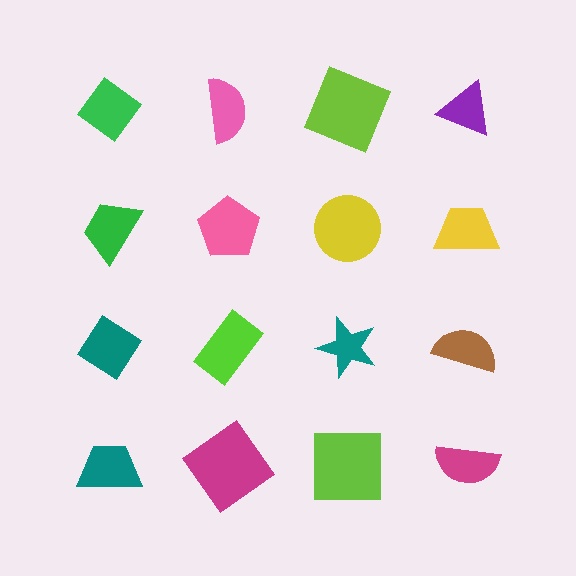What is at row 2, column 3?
A yellow circle.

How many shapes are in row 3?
4 shapes.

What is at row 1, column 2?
A pink semicircle.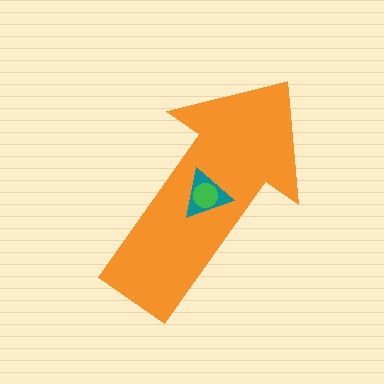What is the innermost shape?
The green circle.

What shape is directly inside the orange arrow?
The teal triangle.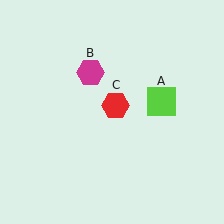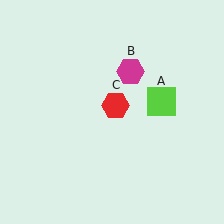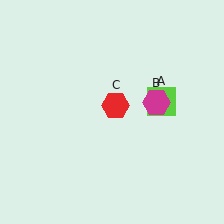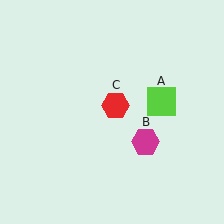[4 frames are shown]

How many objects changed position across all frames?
1 object changed position: magenta hexagon (object B).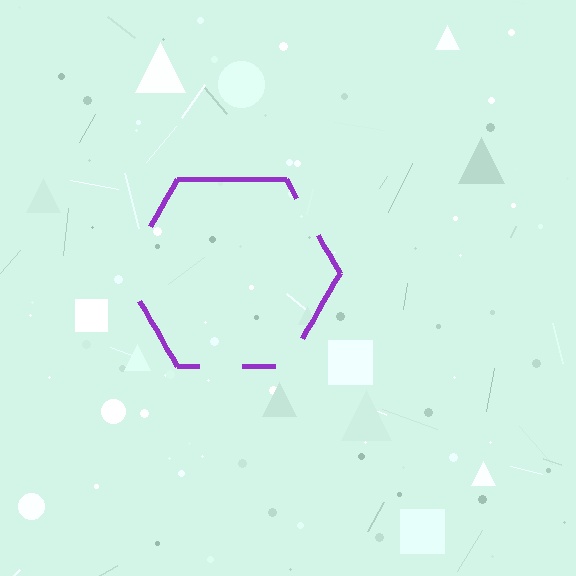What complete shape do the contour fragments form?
The contour fragments form a hexagon.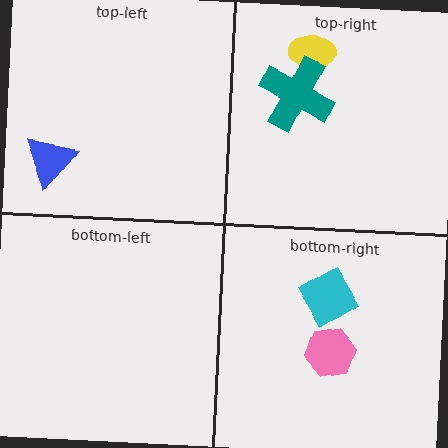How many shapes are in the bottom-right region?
2.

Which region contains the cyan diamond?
The bottom-right region.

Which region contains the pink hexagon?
The bottom-right region.